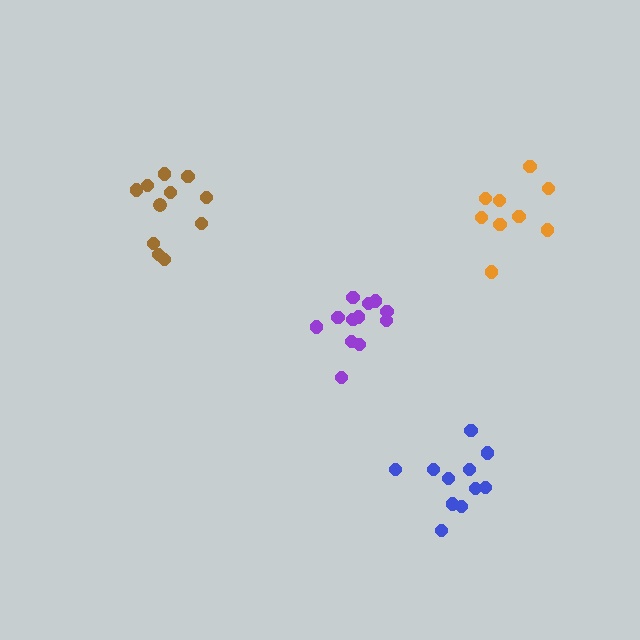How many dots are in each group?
Group 1: 12 dots, Group 2: 11 dots, Group 3: 11 dots, Group 4: 9 dots (43 total).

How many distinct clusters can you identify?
There are 4 distinct clusters.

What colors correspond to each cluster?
The clusters are colored: purple, brown, blue, orange.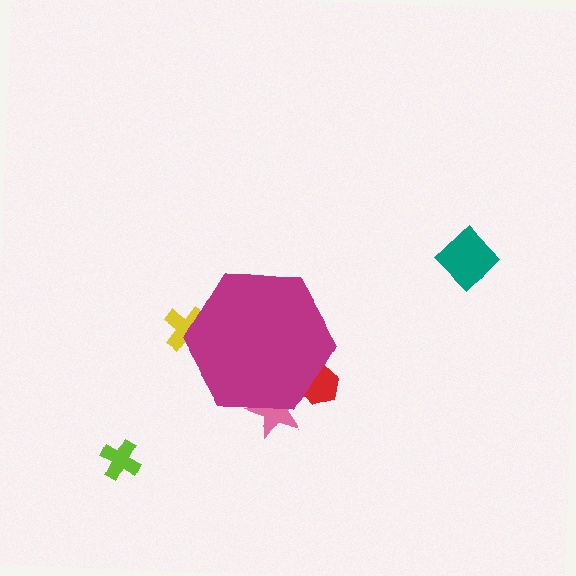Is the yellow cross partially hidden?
Yes, the yellow cross is partially hidden behind the magenta hexagon.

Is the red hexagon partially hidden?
Yes, the red hexagon is partially hidden behind the magenta hexagon.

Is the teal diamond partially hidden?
No, the teal diamond is fully visible.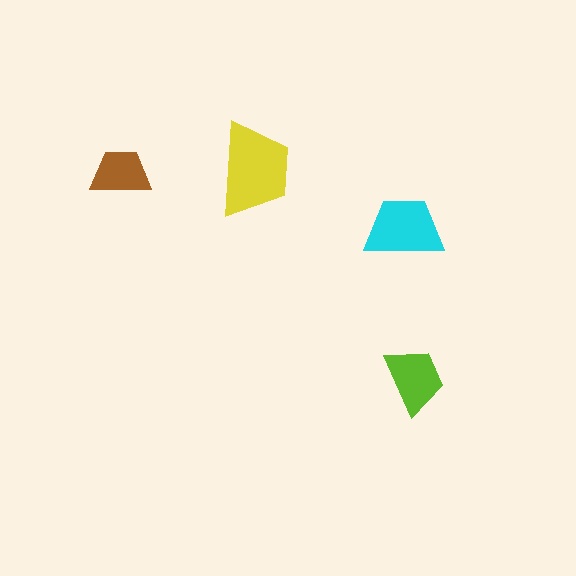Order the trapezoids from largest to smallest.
the yellow one, the cyan one, the lime one, the brown one.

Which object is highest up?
The yellow trapezoid is topmost.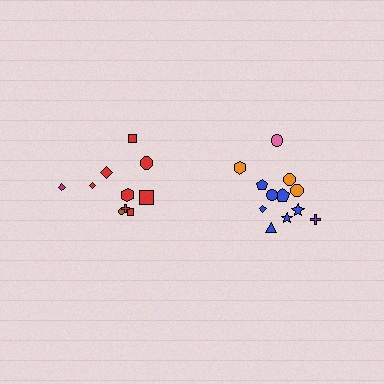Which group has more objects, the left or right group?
The right group.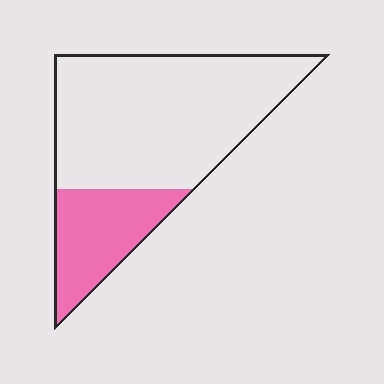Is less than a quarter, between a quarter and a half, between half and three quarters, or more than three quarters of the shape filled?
Between a quarter and a half.